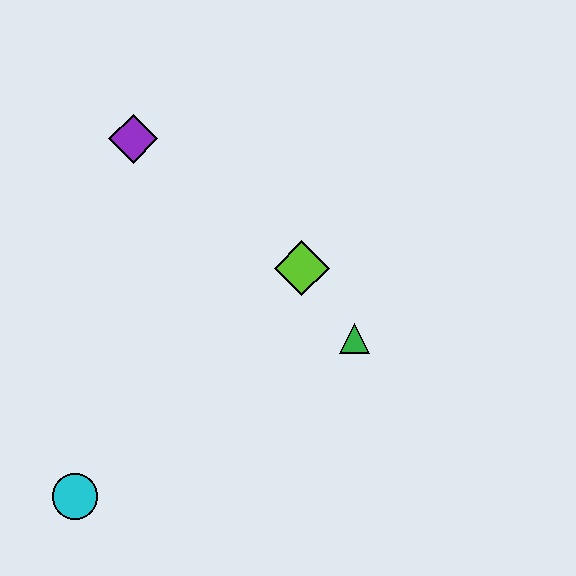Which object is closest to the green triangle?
The lime diamond is closest to the green triangle.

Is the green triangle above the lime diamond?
No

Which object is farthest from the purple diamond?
The cyan circle is farthest from the purple diamond.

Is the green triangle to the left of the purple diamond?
No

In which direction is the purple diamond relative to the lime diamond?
The purple diamond is to the left of the lime diamond.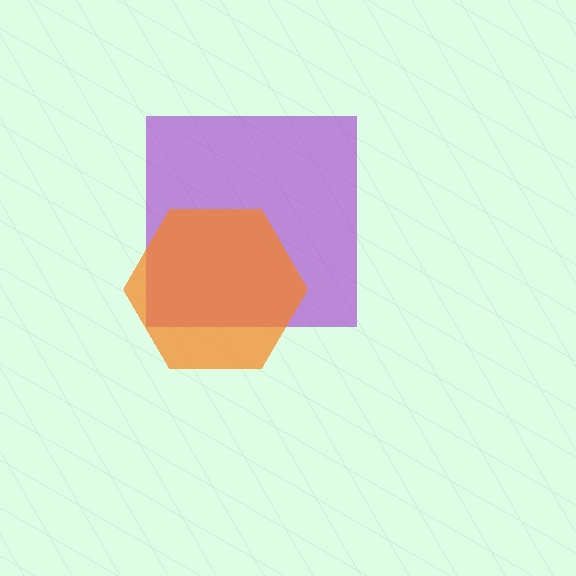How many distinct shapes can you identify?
There are 2 distinct shapes: a purple square, an orange hexagon.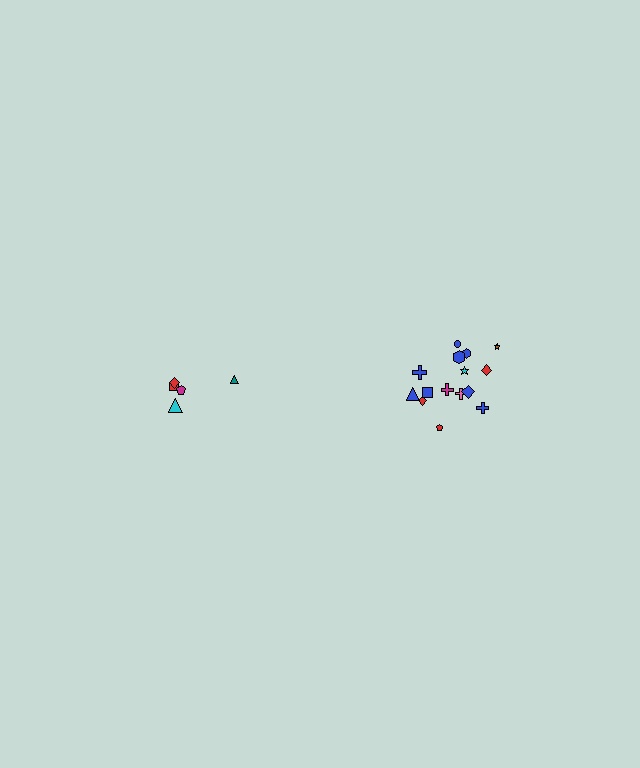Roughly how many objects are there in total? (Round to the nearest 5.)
Roughly 20 objects in total.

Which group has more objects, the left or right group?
The right group.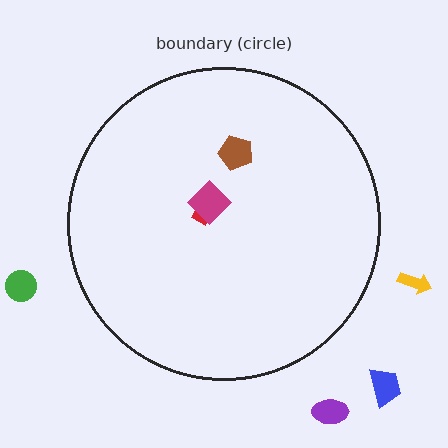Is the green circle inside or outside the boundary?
Outside.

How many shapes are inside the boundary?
3 inside, 4 outside.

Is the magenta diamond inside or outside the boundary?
Inside.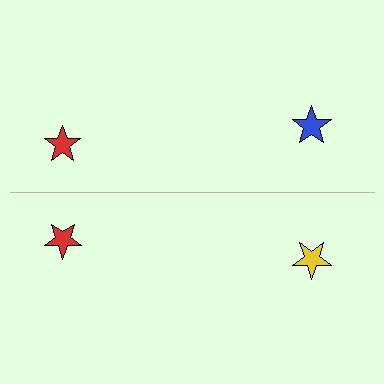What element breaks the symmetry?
The yellow star on the bottom side breaks the symmetry — its mirror counterpart is blue.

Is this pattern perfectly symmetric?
No, the pattern is not perfectly symmetric. The yellow star on the bottom side breaks the symmetry — its mirror counterpart is blue.